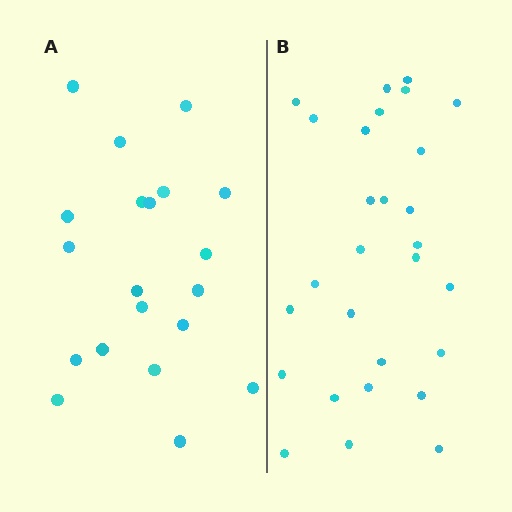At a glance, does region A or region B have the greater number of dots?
Region B (the right region) has more dots.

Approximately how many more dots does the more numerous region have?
Region B has roughly 8 or so more dots than region A.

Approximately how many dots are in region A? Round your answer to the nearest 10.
About 20 dots.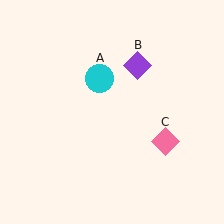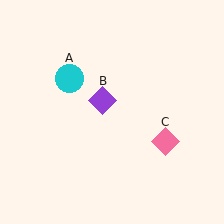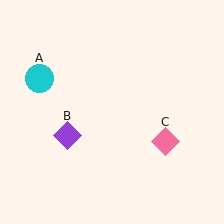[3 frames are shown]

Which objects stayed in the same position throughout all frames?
Pink diamond (object C) remained stationary.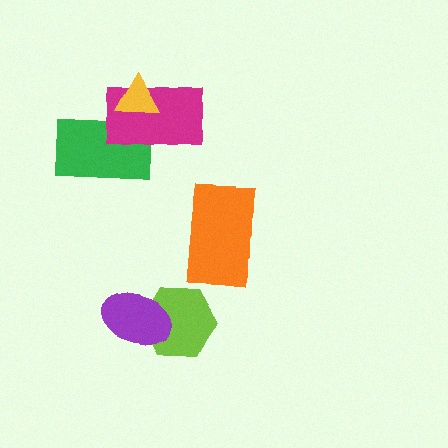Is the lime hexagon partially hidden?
Yes, it is partially covered by another shape.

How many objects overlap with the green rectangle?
2 objects overlap with the green rectangle.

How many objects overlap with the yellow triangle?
2 objects overlap with the yellow triangle.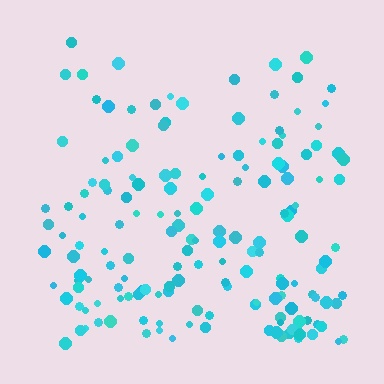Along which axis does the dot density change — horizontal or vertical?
Vertical.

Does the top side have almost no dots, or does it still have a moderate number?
Still a moderate number, just noticeably fewer than the bottom.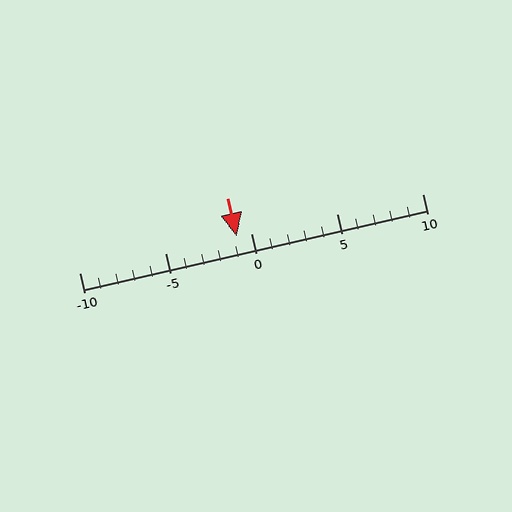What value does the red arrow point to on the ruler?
The red arrow points to approximately -1.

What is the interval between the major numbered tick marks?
The major tick marks are spaced 5 units apart.